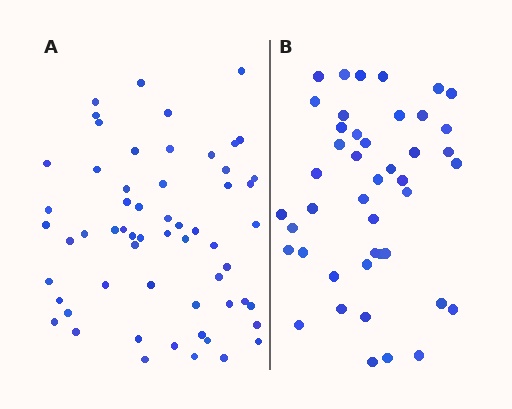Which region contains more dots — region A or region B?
Region A (the left region) has more dots.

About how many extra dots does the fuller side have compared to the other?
Region A has approximately 15 more dots than region B.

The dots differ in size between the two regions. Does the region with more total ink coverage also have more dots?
No. Region B has more total ink coverage because its dots are larger, but region A actually contains more individual dots. Total area can be misleading — the number of items is what matters here.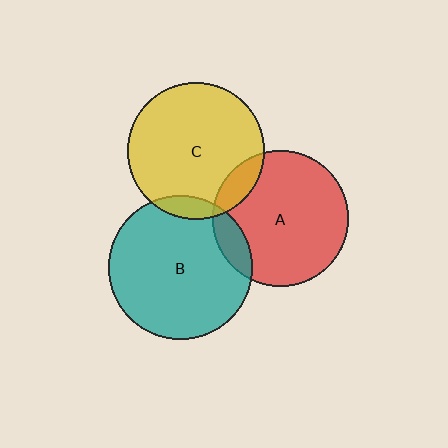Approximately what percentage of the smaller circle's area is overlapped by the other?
Approximately 10%.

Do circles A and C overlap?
Yes.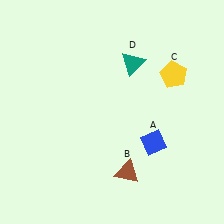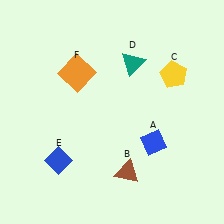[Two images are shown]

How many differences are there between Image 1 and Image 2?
There are 2 differences between the two images.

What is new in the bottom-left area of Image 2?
A blue diamond (E) was added in the bottom-left area of Image 2.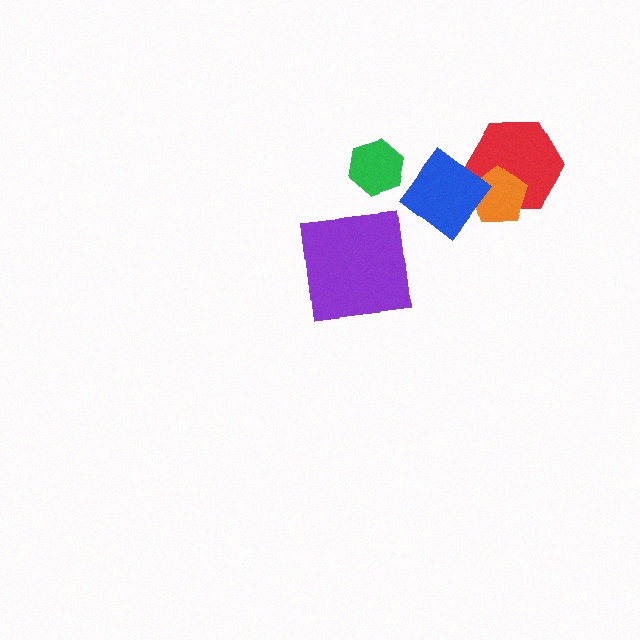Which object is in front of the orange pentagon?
The blue diamond is in front of the orange pentagon.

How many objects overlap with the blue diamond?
2 objects overlap with the blue diamond.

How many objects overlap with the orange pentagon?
2 objects overlap with the orange pentagon.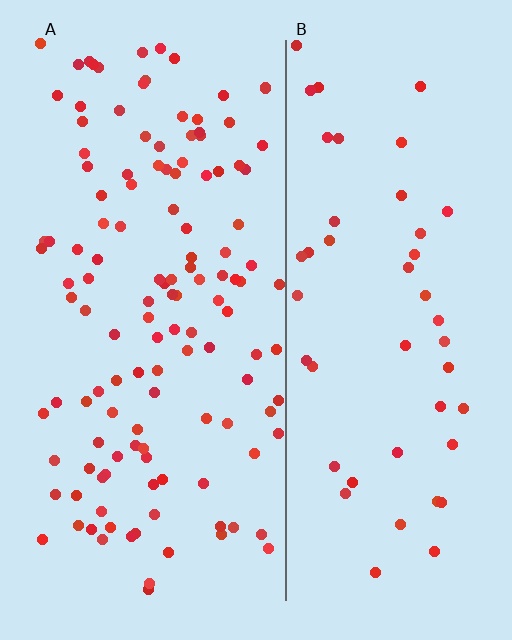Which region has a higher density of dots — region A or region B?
A (the left).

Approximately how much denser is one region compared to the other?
Approximately 2.7× — region A over region B.